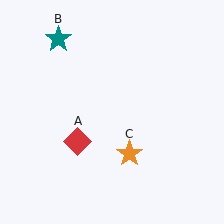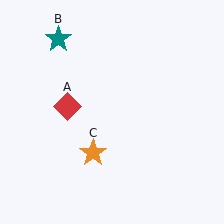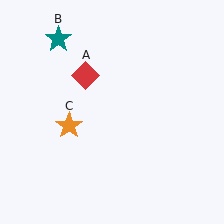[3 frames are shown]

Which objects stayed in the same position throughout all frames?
Teal star (object B) remained stationary.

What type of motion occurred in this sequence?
The red diamond (object A), orange star (object C) rotated clockwise around the center of the scene.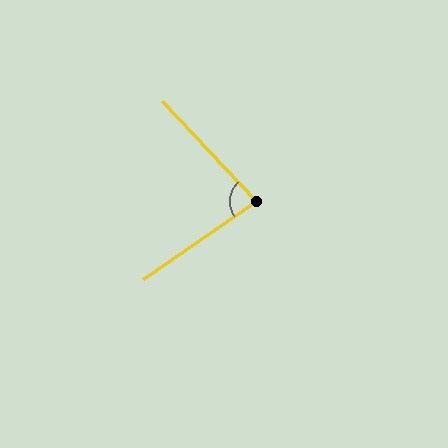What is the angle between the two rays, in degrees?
Approximately 81 degrees.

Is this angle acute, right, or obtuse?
It is acute.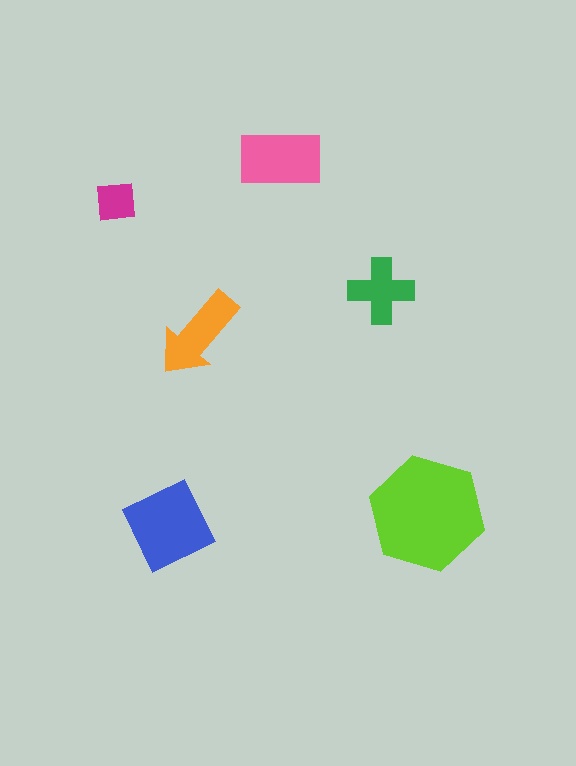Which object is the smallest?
The magenta square.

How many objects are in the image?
There are 6 objects in the image.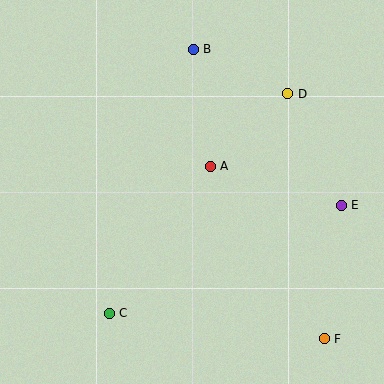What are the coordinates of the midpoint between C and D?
The midpoint between C and D is at (198, 203).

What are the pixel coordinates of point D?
Point D is at (288, 94).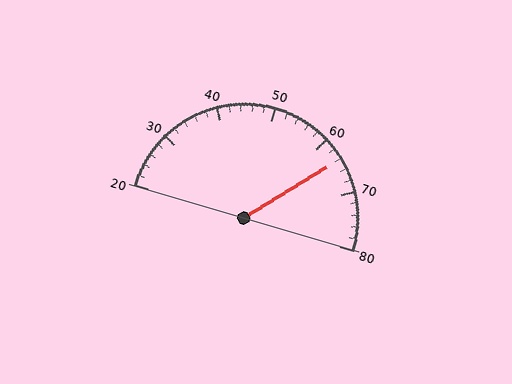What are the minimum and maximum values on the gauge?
The gauge ranges from 20 to 80.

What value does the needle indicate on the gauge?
The needle indicates approximately 64.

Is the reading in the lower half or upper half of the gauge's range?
The reading is in the upper half of the range (20 to 80).